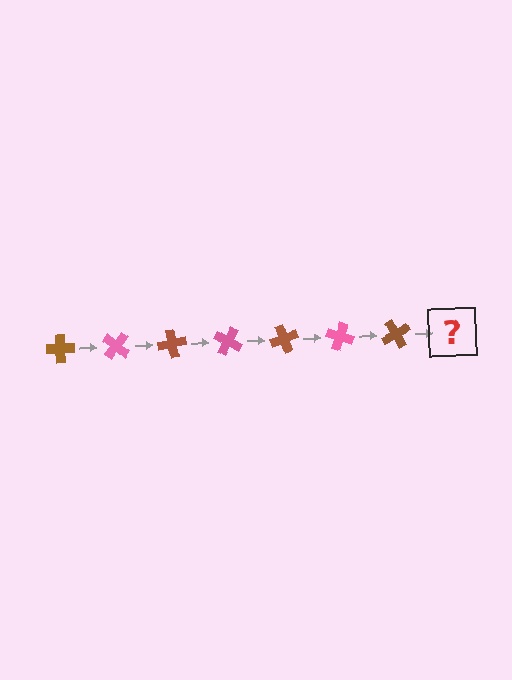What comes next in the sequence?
The next element should be a pink cross, rotated 280 degrees from the start.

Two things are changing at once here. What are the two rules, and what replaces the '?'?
The two rules are that it rotates 40 degrees each step and the color cycles through brown and pink. The '?' should be a pink cross, rotated 280 degrees from the start.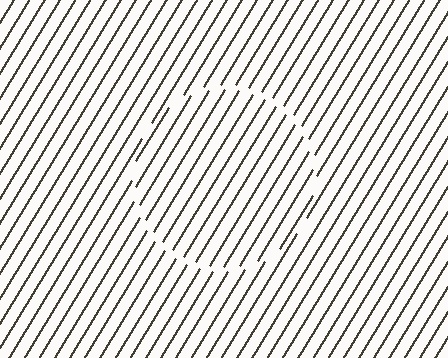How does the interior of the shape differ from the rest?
The interior of the shape contains the same grating, shifted by half a period — the contour is defined by the phase discontinuity where line-ends from the inner and outer gratings abut.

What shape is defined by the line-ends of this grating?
An illusory circle. The interior of the shape contains the same grating, shifted by half a period — the contour is defined by the phase discontinuity where line-ends from the inner and outer gratings abut.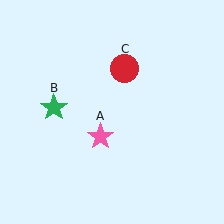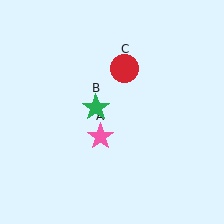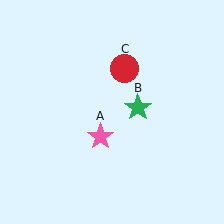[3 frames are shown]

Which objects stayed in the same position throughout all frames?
Pink star (object A) and red circle (object C) remained stationary.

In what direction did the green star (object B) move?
The green star (object B) moved right.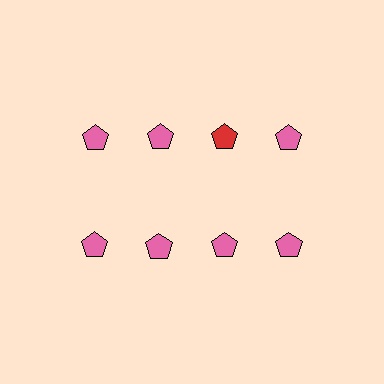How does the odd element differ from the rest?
It has a different color: red instead of pink.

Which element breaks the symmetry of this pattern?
The red pentagon in the top row, center column breaks the symmetry. All other shapes are pink pentagons.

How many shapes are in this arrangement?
There are 8 shapes arranged in a grid pattern.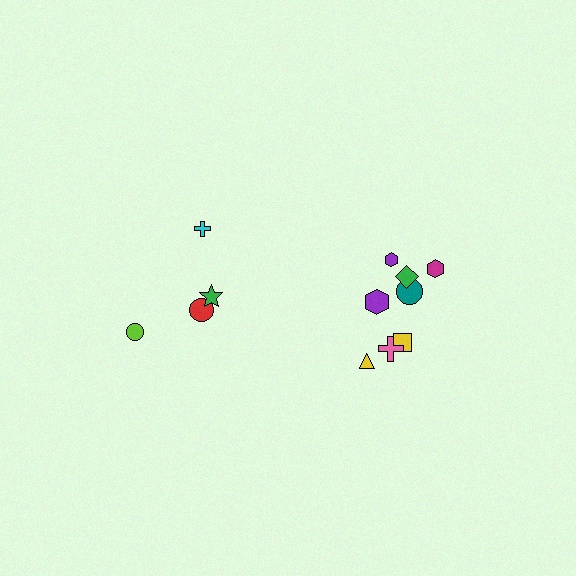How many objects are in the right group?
There are 8 objects.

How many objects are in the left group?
There are 4 objects.